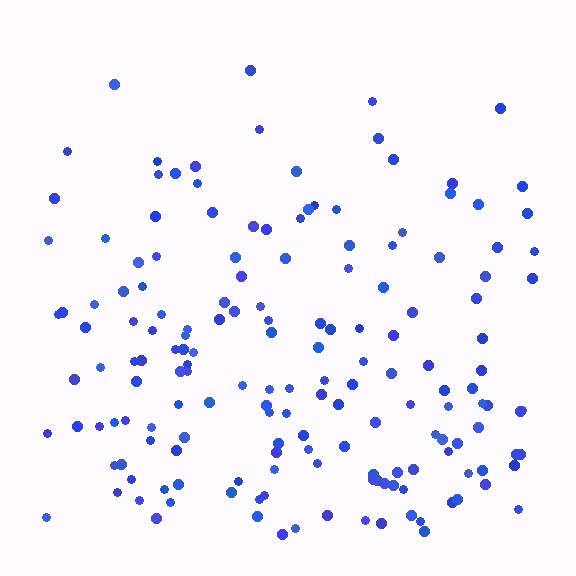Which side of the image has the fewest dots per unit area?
The top.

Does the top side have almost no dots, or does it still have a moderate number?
Still a moderate number, just noticeably fewer than the bottom.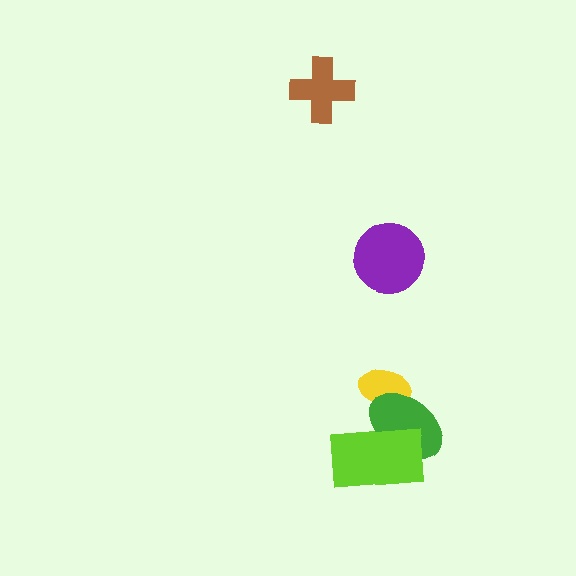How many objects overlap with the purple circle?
0 objects overlap with the purple circle.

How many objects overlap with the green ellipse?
2 objects overlap with the green ellipse.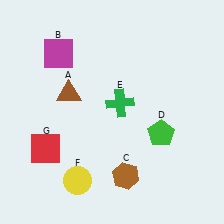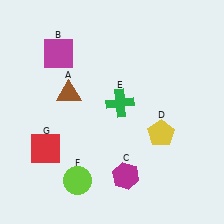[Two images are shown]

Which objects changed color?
C changed from brown to magenta. D changed from green to yellow. F changed from yellow to lime.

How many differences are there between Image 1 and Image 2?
There are 3 differences between the two images.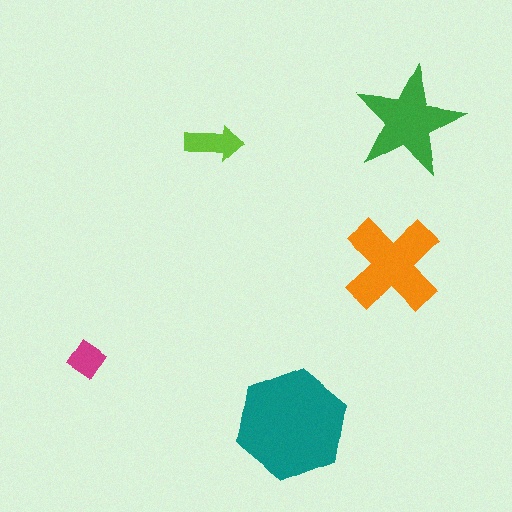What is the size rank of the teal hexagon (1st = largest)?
1st.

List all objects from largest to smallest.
The teal hexagon, the orange cross, the green star, the lime arrow, the magenta diamond.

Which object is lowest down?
The teal hexagon is bottommost.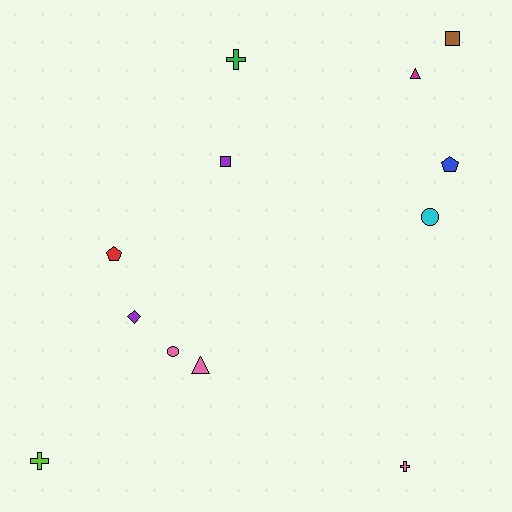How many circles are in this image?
There are 2 circles.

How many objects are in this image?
There are 12 objects.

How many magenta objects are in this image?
There is 1 magenta object.